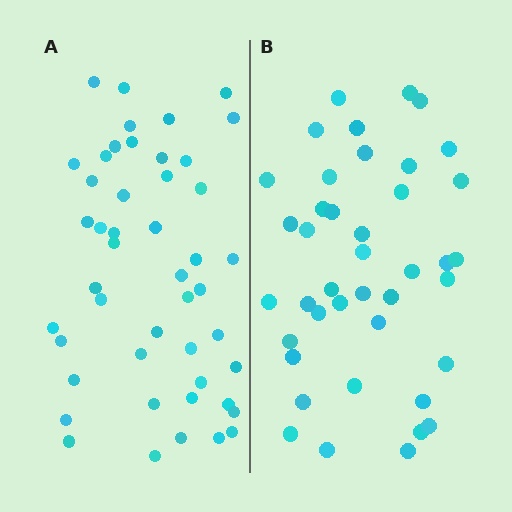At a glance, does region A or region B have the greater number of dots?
Region A (the left region) has more dots.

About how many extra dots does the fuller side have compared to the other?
Region A has about 6 more dots than region B.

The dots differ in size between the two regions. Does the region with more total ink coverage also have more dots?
No. Region B has more total ink coverage because its dots are larger, but region A actually contains more individual dots. Total area can be misleading — the number of items is what matters here.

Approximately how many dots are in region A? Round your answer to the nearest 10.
About 50 dots. (The exact count is 47, which rounds to 50.)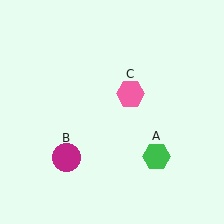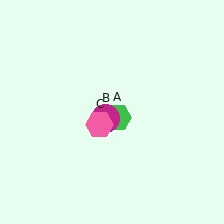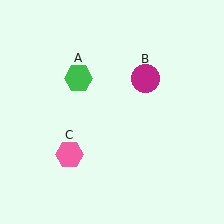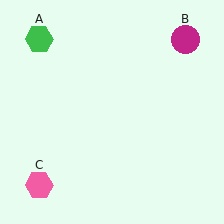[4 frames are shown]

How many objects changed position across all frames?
3 objects changed position: green hexagon (object A), magenta circle (object B), pink hexagon (object C).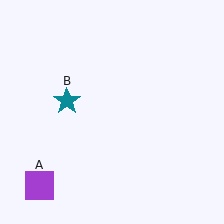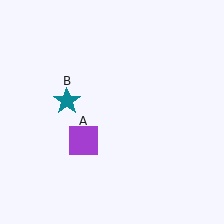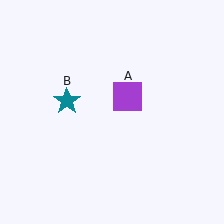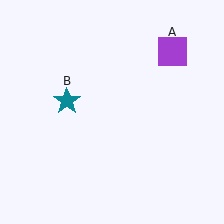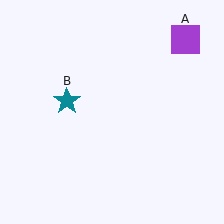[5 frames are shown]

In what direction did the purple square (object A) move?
The purple square (object A) moved up and to the right.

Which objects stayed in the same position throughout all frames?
Teal star (object B) remained stationary.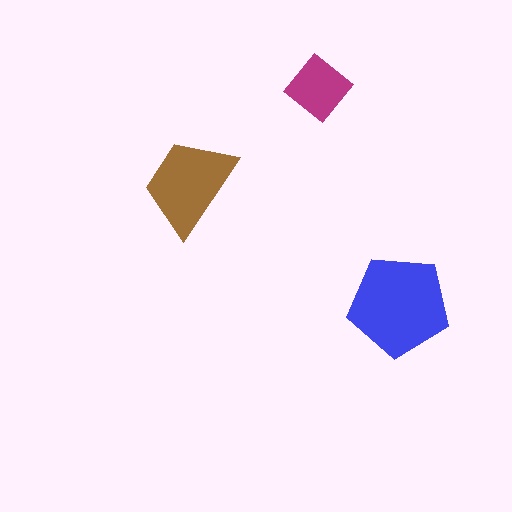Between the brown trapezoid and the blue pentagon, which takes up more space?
The blue pentagon.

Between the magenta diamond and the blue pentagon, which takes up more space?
The blue pentagon.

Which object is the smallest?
The magenta diamond.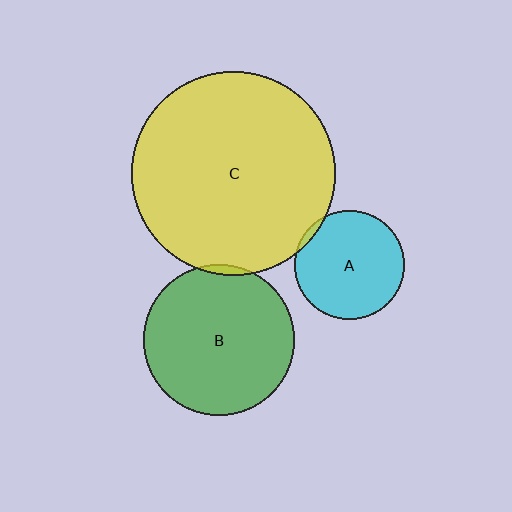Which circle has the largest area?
Circle C (yellow).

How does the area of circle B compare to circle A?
Approximately 1.9 times.